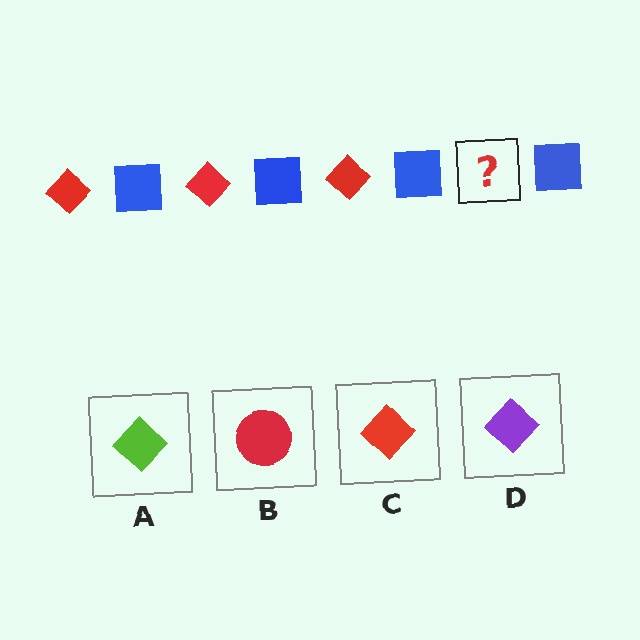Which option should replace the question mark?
Option C.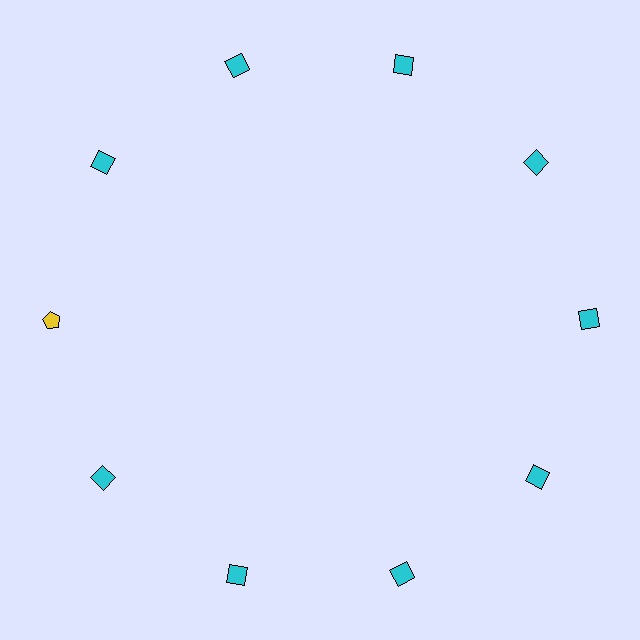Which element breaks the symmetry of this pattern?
The yellow pentagon at roughly the 9 o'clock position breaks the symmetry. All other shapes are cyan squares.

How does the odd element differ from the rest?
It differs in both color (yellow instead of cyan) and shape (pentagon instead of square).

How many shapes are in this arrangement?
There are 10 shapes arranged in a ring pattern.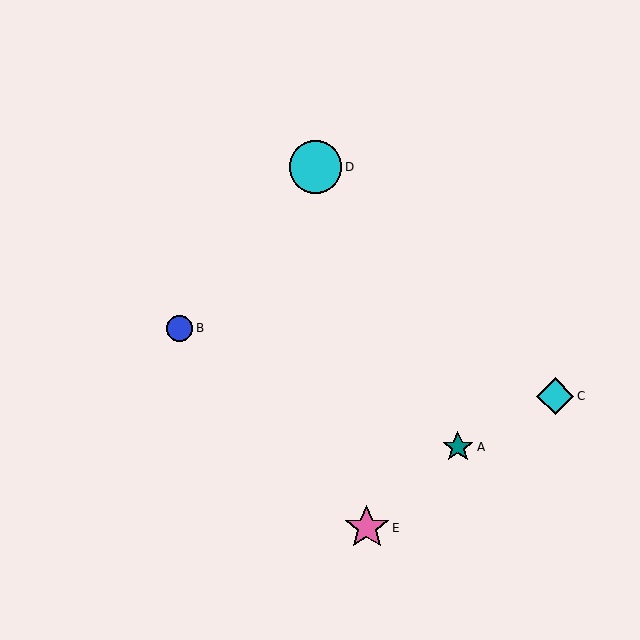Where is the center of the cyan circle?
The center of the cyan circle is at (316, 167).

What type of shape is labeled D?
Shape D is a cyan circle.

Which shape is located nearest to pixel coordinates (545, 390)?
The cyan diamond (labeled C) at (555, 396) is nearest to that location.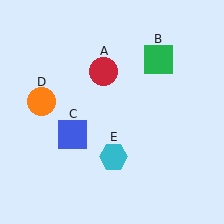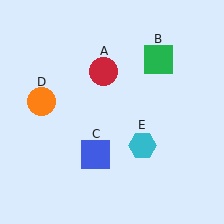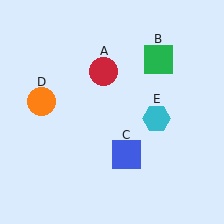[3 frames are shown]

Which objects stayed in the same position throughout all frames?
Red circle (object A) and green square (object B) and orange circle (object D) remained stationary.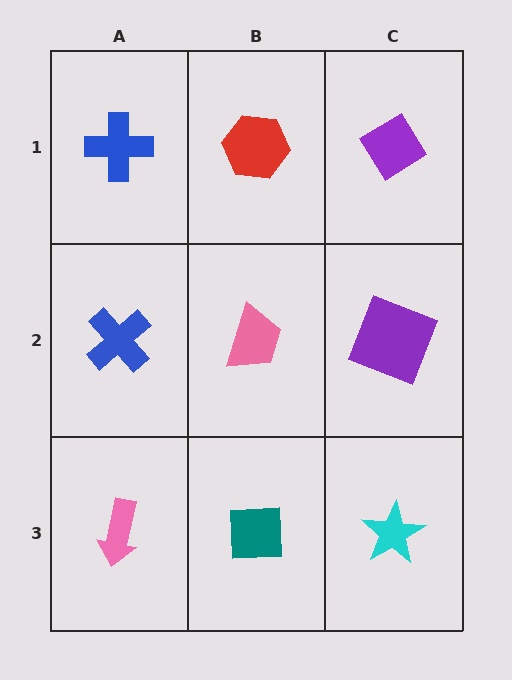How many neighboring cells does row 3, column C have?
2.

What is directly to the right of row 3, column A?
A teal square.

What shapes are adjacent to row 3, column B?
A pink trapezoid (row 2, column B), a pink arrow (row 3, column A), a cyan star (row 3, column C).